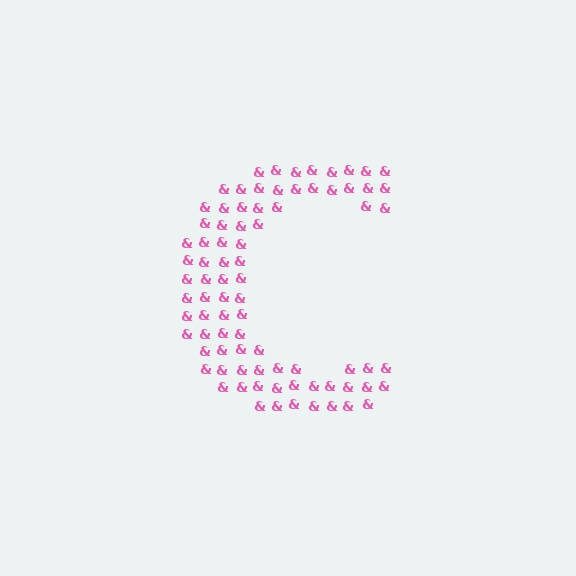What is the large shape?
The large shape is the letter C.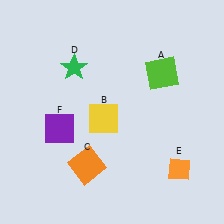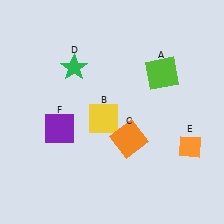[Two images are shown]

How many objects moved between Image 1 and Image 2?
2 objects moved between the two images.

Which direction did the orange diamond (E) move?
The orange diamond (E) moved up.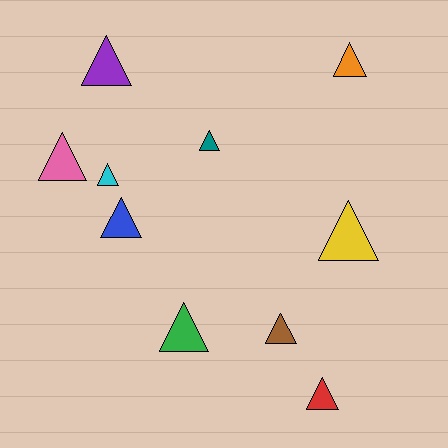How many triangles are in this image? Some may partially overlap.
There are 10 triangles.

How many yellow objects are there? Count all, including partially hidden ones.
There is 1 yellow object.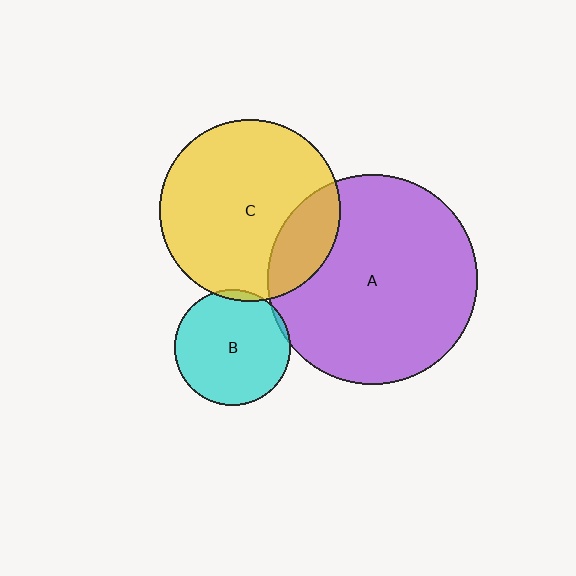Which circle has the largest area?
Circle A (purple).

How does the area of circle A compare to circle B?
Approximately 3.3 times.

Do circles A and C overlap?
Yes.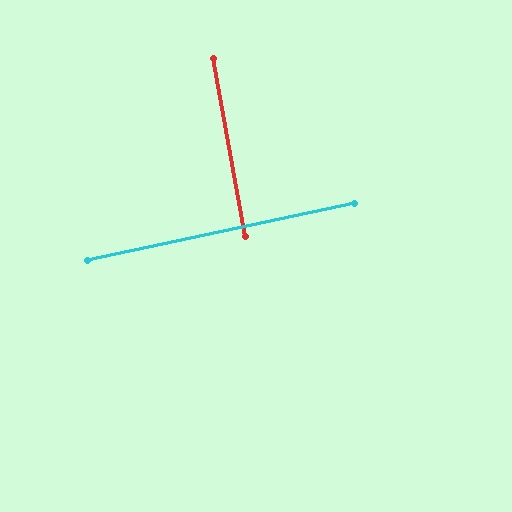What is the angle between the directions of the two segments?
Approximately 88 degrees.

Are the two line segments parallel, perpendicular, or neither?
Perpendicular — they meet at approximately 88°.